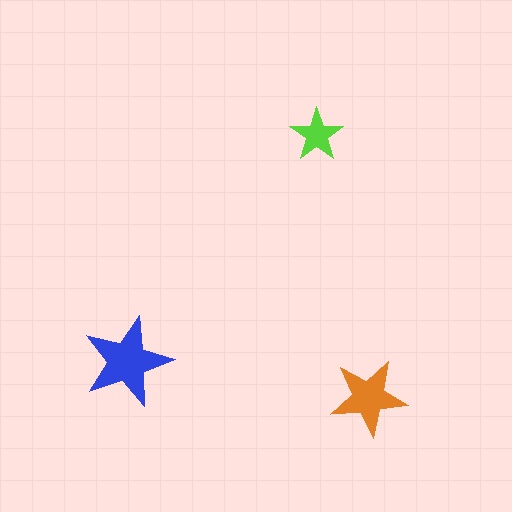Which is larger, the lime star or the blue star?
The blue one.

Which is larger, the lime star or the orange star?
The orange one.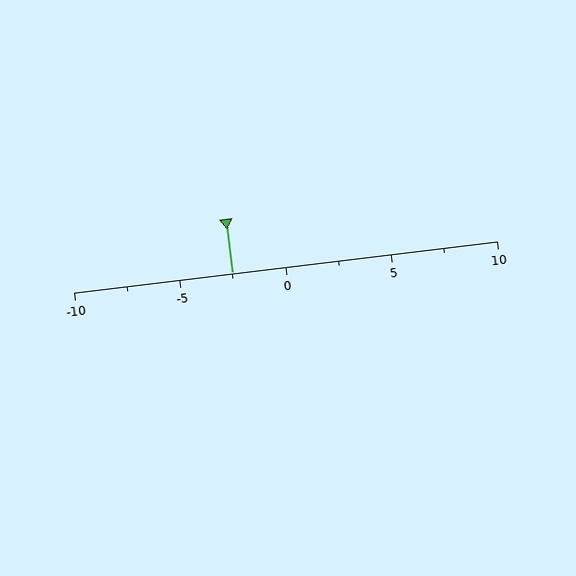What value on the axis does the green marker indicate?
The marker indicates approximately -2.5.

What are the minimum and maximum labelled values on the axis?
The axis runs from -10 to 10.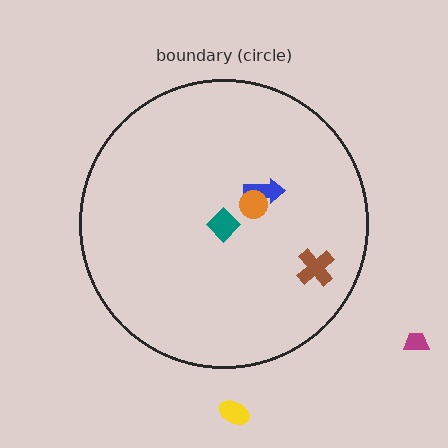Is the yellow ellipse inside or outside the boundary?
Outside.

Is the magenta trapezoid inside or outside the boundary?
Outside.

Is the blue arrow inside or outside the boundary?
Inside.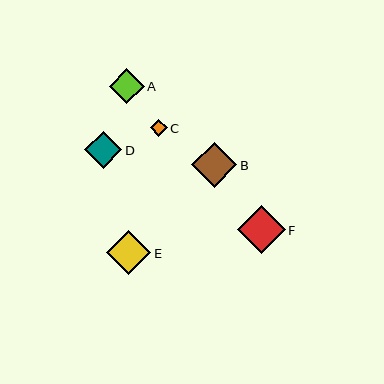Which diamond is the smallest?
Diamond C is the smallest with a size of approximately 16 pixels.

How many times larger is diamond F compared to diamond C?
Diamond F is approximately 3.0 times the size of diamond C.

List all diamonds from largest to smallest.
From largest to smallest: F, B, E, D, A, C.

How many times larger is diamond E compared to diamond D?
Diamond E is approximately 1.2 times the size of diamond D.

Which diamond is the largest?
Diamond F is the largest with a size of approximately 48 pixels.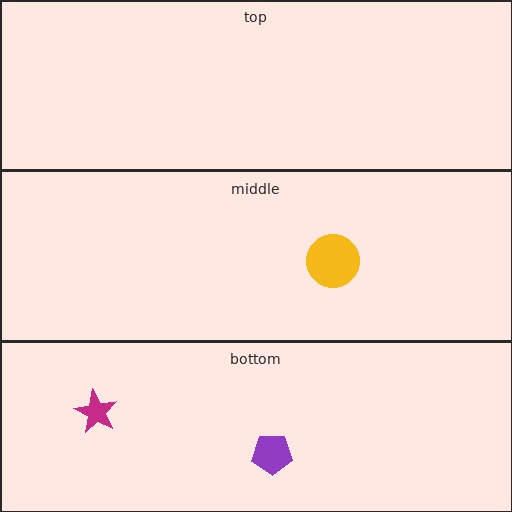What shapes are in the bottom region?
The purple pentagon, the magenta star.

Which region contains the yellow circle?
The middle region.